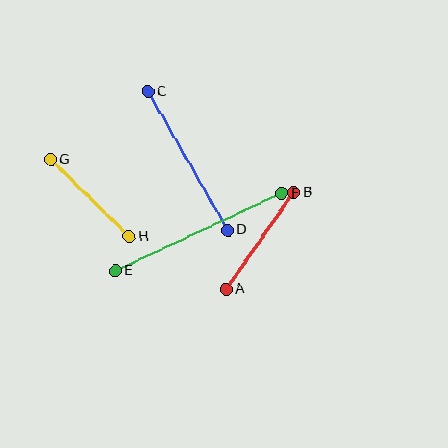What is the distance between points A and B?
The distance is approximately 118 pixels.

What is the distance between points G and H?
The distance is approximately 110 pixels.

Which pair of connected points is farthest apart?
Points E and F are farthest apart.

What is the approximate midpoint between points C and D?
The midpoint is at approximately (188, 161) pixels.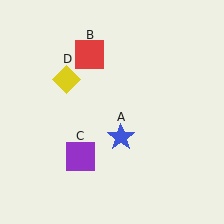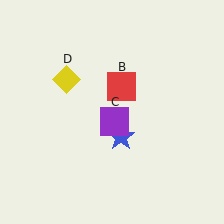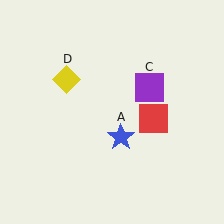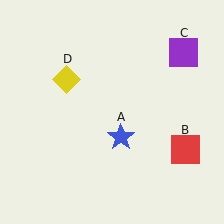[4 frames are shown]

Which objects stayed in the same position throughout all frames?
Blue star (object A) and yellow diamond (object D) remained stationary.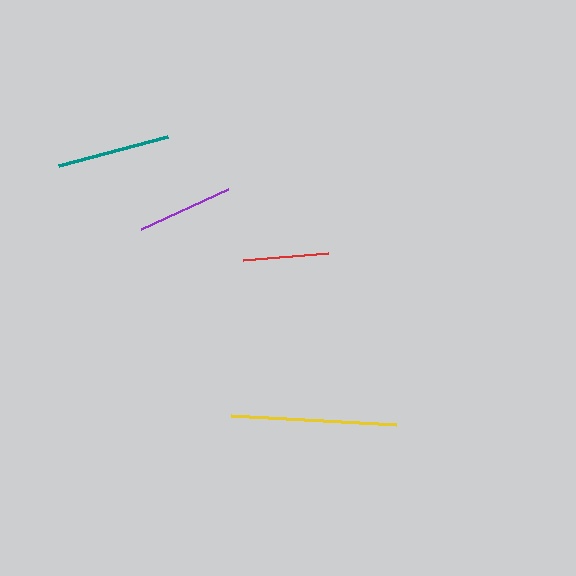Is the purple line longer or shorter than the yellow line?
The yellow line is longer than the purple line.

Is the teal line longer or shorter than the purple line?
The teal line is longer than the purple line.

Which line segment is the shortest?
The red line is the shortest at approximately 85 pixels.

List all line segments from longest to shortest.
From longest to shortest: yellow, teal, purple, red.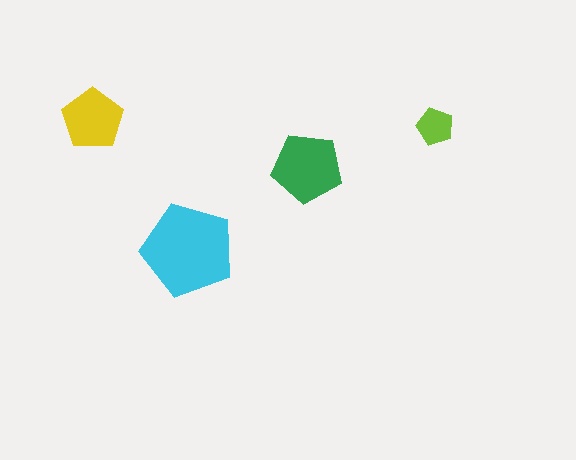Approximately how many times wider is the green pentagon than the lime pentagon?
About 2 times wider.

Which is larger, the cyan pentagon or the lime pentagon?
The cyan one.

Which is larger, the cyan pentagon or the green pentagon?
The cyan one.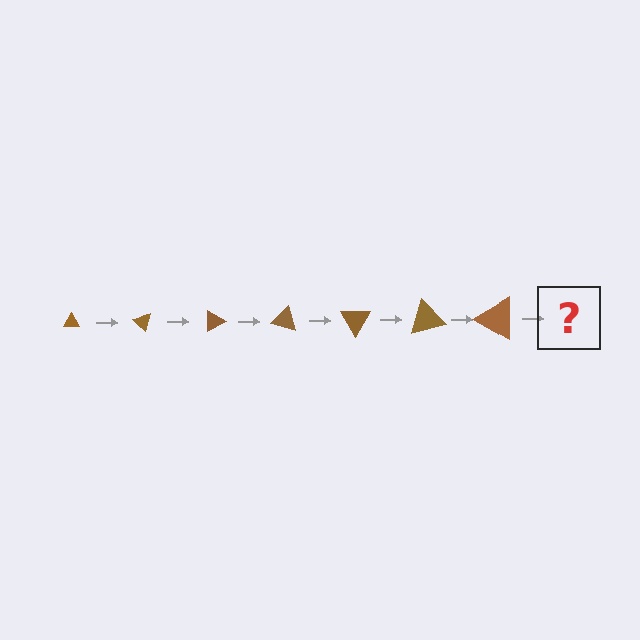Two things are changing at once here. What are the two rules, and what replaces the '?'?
The two rules are that the triangle grows larger each step and it rotates 45 degrees each step. The '?' should be a triangle, larger than the previous one and rotated 315 degrees from the start.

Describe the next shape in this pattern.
It should be a triangle, larger than the previous one and rotated 315 degrees from the start.